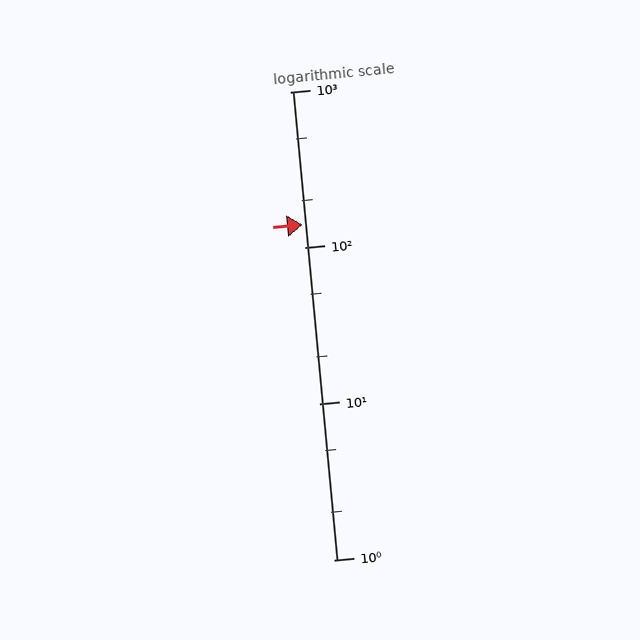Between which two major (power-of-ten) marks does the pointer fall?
The pointer is between 100 and 1000.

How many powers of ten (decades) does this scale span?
The scale spans 3 decades, from 1 to 1000.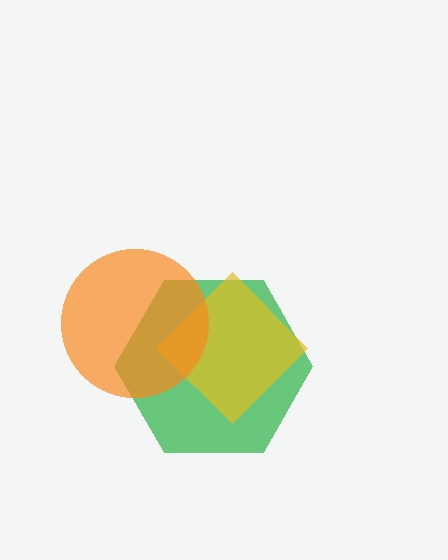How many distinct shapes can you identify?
There are 3 distinct shapes: a green hexagon, a yellow diamond, an orange circle.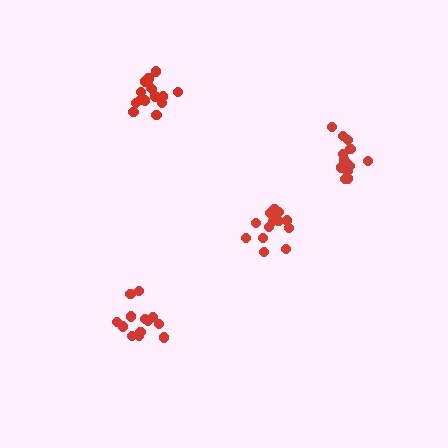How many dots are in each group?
Group 1: 14 dots, Group 2: 18 dots, Group 3: 14 dots, Group 4: 15 dots (61 total).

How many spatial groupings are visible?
There are 4 spatial groupings.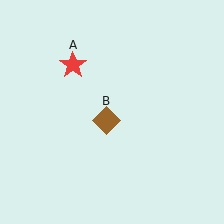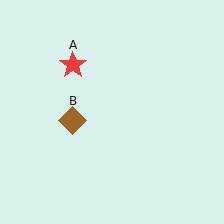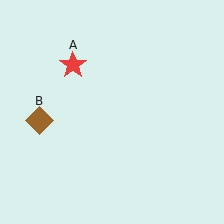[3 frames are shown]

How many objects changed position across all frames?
1 object changed position: brown diamond (object B).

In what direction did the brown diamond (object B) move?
The brown diamond (object B) moved left.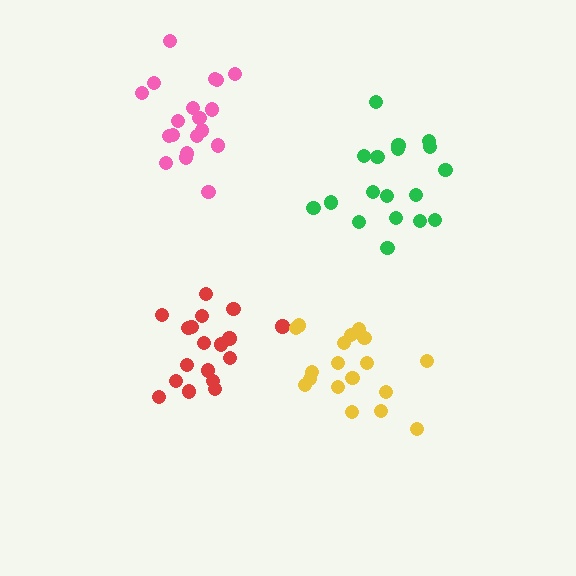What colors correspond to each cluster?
The clusters are colored: green, red, yellow, pink.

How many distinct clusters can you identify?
There are 4 distinct clusters.